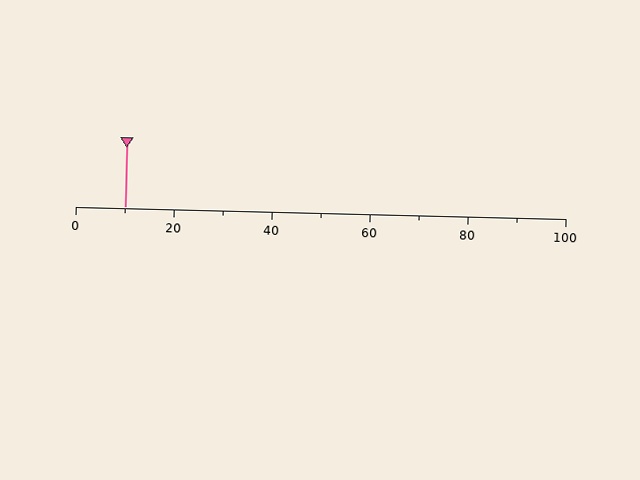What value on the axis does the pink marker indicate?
The marker indicates approximately 10.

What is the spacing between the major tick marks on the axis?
The major ticks are spaced 20 apart.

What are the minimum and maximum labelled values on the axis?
The axis runs from 0 to 100.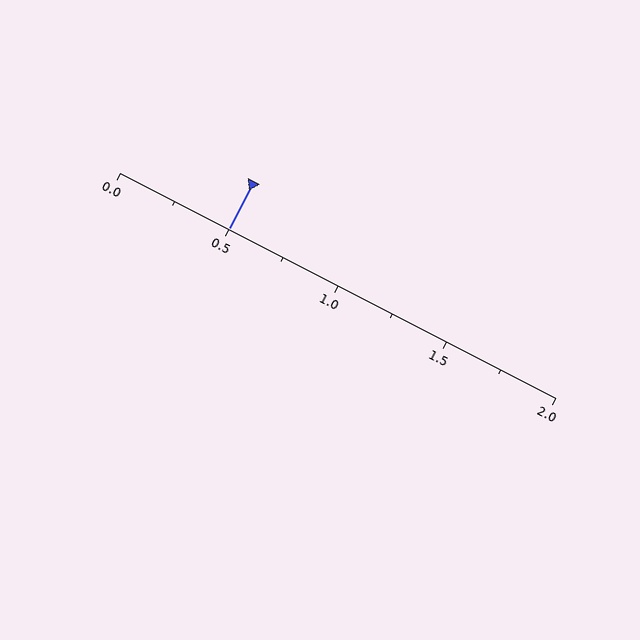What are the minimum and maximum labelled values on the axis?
The axis runs from 0.0 to 2.0.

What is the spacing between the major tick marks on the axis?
The major ticks are spaced 0.5 apart.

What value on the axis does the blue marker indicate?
The marker indicates approximately 0.5.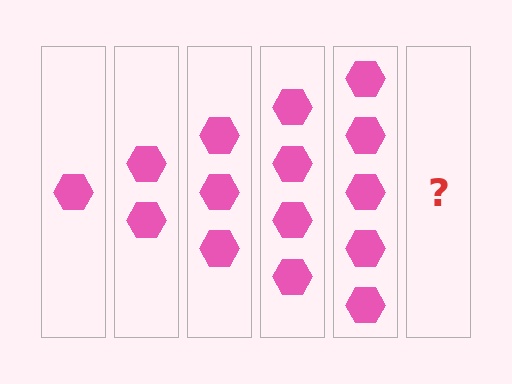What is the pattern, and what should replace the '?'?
The pattern is that each step adds one more hexagon. The '?' should be 6 hexagons.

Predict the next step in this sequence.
The next step is 6 hexagons.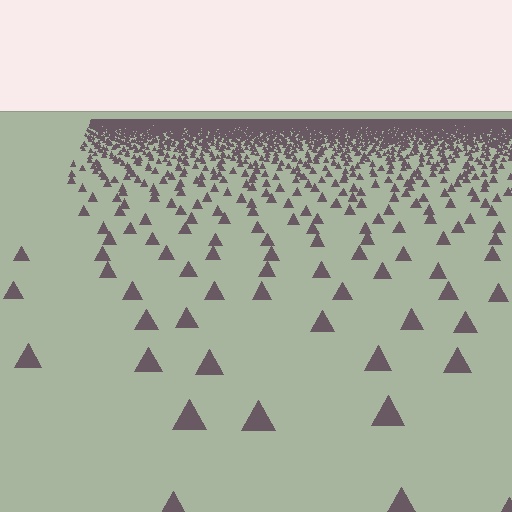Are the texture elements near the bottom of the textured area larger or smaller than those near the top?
Larger. Near the bottom, elements are closer to the viewer and appear at a bigger on-screen size.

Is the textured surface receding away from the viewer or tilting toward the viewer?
The surface is receding away from the viewer. Texture elements get smaller and denser toward the top.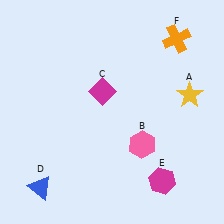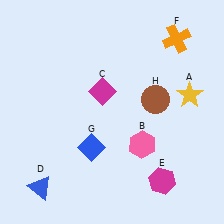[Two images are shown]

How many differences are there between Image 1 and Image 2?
There are 2 differences between the two images.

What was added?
A blue diamond (G), a brown circle (H) were added in Image 2.